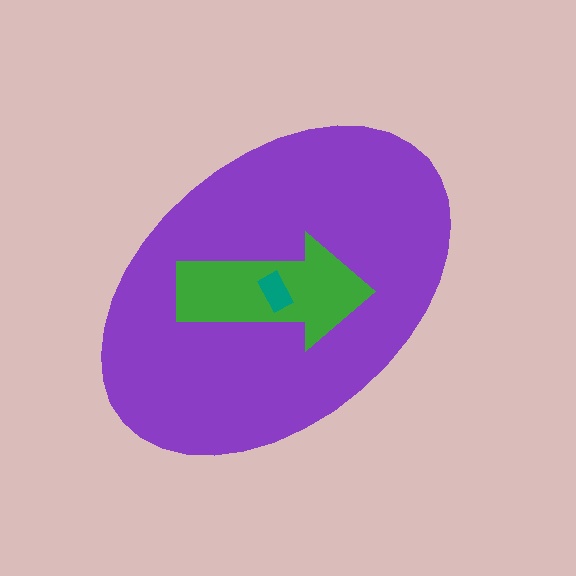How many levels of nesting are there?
3.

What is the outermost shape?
The purple ellipse.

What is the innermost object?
The teal rectangle.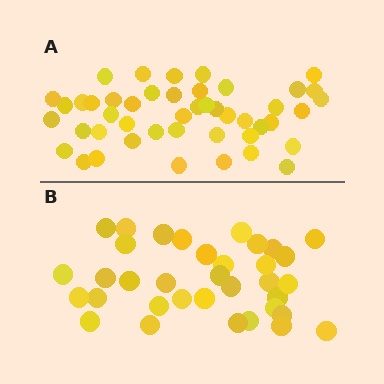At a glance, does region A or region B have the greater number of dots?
Region A (the top region) has more dots.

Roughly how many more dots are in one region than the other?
Region A has roughly 12 or so more dots than region B.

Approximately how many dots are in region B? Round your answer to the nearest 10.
About 40 dots. (The exact count is 35, which rounds to 40.)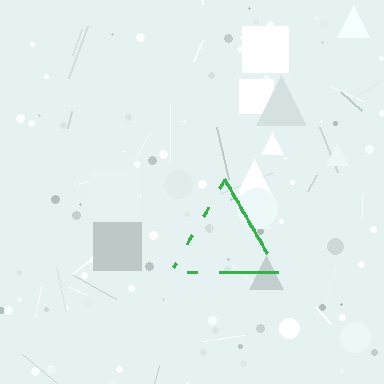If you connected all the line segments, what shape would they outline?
They would outline a triangle.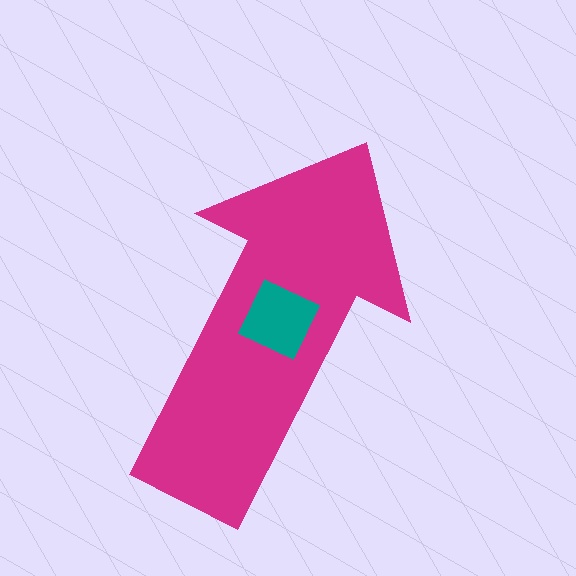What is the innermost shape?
The teal square.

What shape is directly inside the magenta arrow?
The teal square.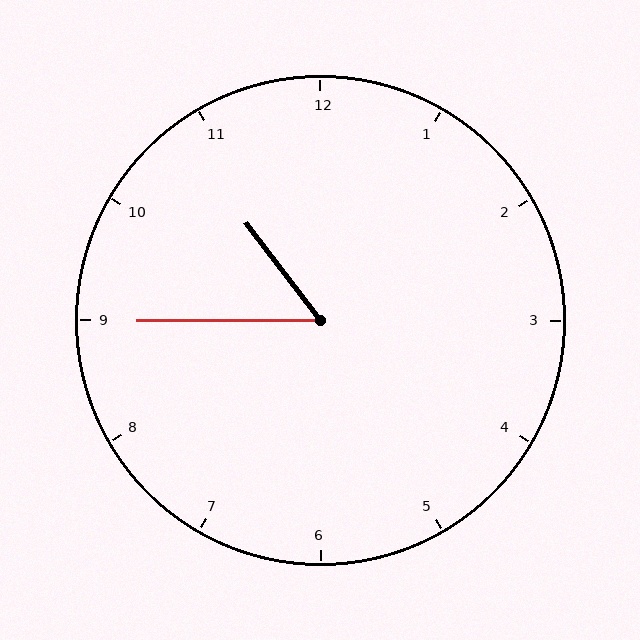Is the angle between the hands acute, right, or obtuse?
It is acute.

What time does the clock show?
10:45.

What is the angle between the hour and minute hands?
Approximately 52 degrees.